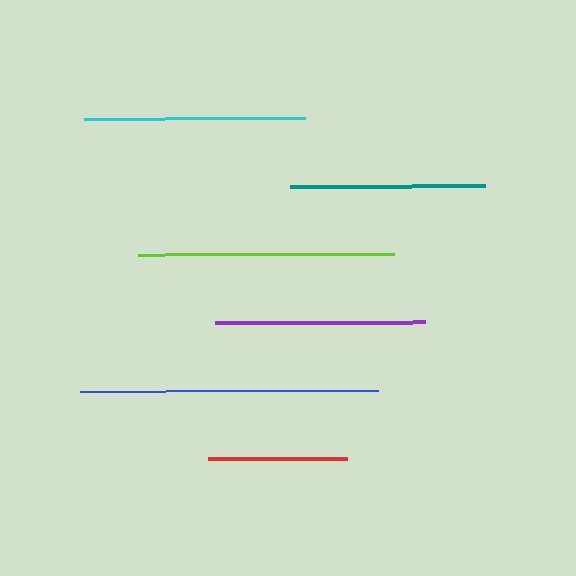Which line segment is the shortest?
The red line is the shortest at approximately 139 pixels.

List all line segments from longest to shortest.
From longest to shortest: blue, lime, cyan, purple, teal, red.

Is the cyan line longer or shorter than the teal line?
The cyan line is longer than the teal line.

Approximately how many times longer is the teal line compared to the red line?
The teal line is approximately 1.4 times the length of the red line.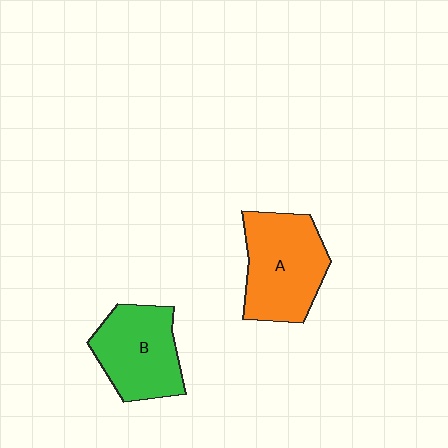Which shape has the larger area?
Shape A (orange).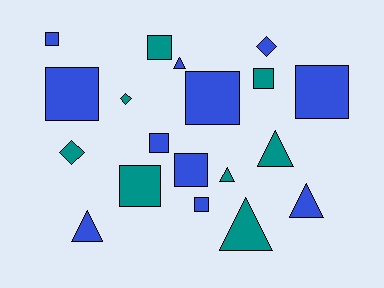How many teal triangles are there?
There are 3 teal triangles.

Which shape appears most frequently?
Square, with 10 objects.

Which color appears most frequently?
Blue, with 11 objects.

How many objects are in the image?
There are 19 objects.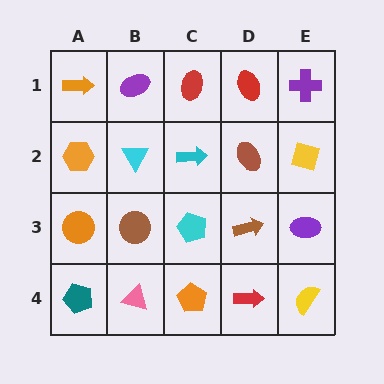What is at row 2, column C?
A cyan arrow.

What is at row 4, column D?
A red arrow.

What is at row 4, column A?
A teal pentagon.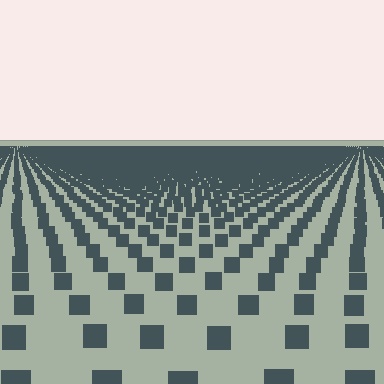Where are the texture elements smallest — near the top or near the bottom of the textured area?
Near the top.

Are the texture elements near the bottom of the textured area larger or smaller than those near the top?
Larger. Near the bottom, elements are closer to the viewer and appear at a bigger on-screen size.